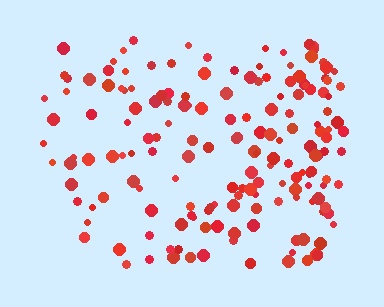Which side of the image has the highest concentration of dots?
The right.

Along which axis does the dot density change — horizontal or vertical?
Horizontal.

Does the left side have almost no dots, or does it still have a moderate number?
Still a moderate number, just noticeably fewer than the right.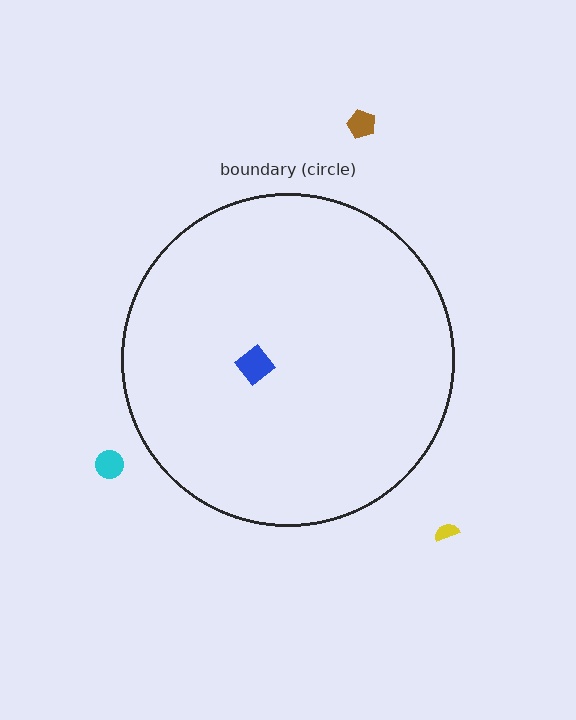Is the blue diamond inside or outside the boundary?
Inside.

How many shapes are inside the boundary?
1 inside, 3 outside.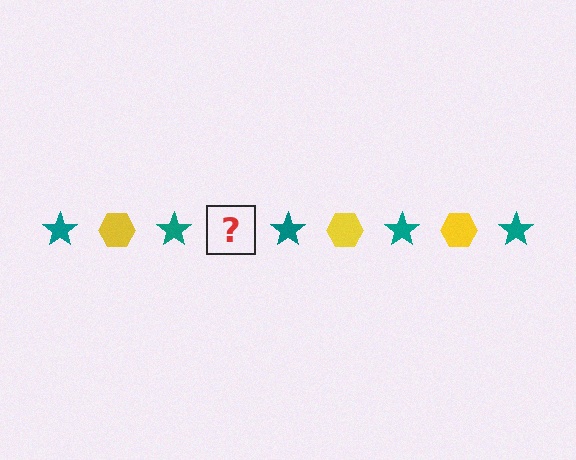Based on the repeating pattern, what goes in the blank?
The blank should be a yellow hexagon.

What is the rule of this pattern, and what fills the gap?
The rule is that the pattern alternates between teal star and yellow hexagon. The gap should be filled with a yellow hexagon.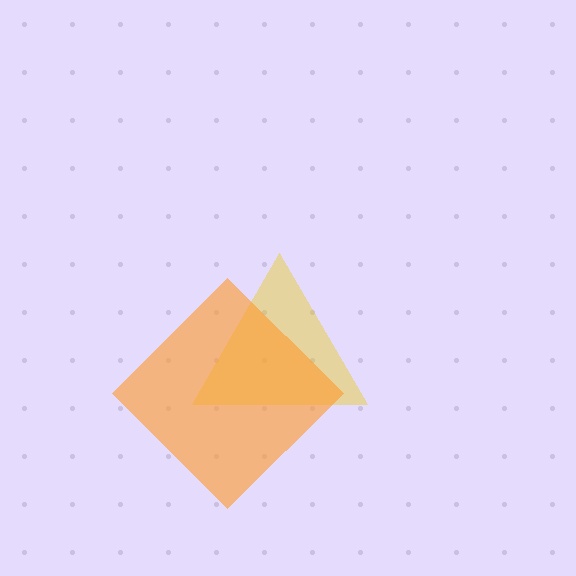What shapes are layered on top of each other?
The layered shapes are: a yellow triangle, an orange diamond.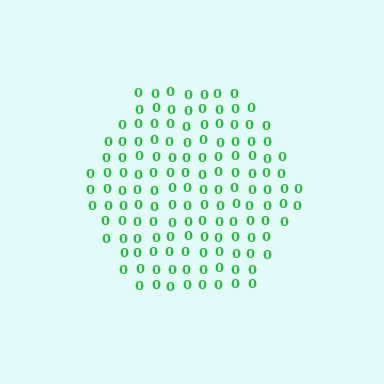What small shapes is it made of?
It is made of small digit 0's.